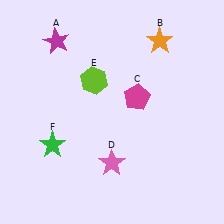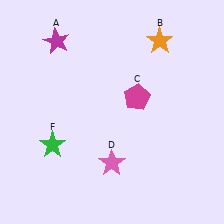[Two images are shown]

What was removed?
The lime hexagon (E) was removed in Image 2.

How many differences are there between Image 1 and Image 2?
There is 1 difference between the two images.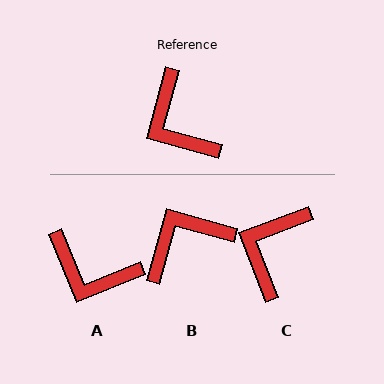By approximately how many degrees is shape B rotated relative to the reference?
Approximately 91 degrees clockwise.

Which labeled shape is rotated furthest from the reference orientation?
B, about 91 degrees away.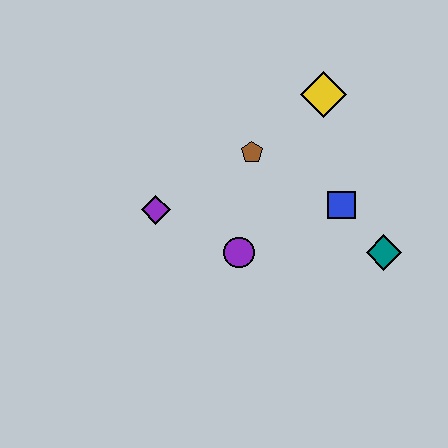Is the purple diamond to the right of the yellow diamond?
No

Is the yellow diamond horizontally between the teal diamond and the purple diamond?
Yes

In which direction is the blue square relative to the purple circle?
The blue square is to the right of the purple circle.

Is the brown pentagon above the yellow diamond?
No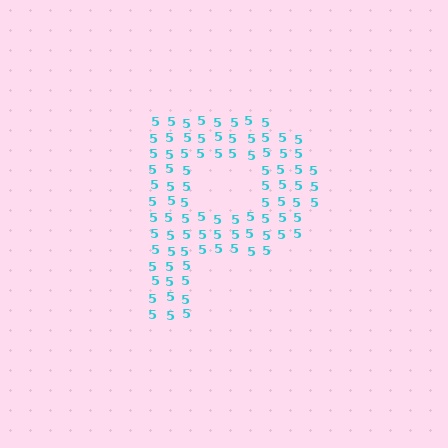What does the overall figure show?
The overall figure shows the letter P.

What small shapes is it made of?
It is made of small digit 5's.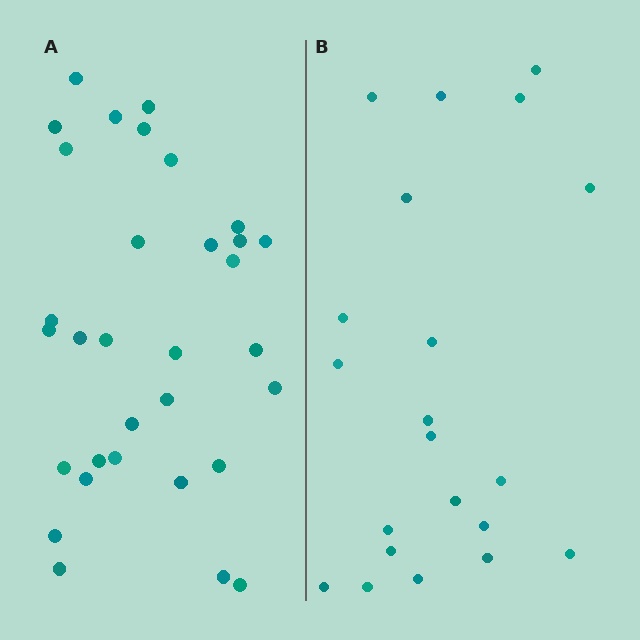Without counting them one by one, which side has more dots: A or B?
Region A (the left region) has more dots.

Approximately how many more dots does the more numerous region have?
Region A has roughly 12 or so more dots than region B.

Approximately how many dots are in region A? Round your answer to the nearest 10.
About 30 dots. (The exact count is 32, which rounds to 30.)